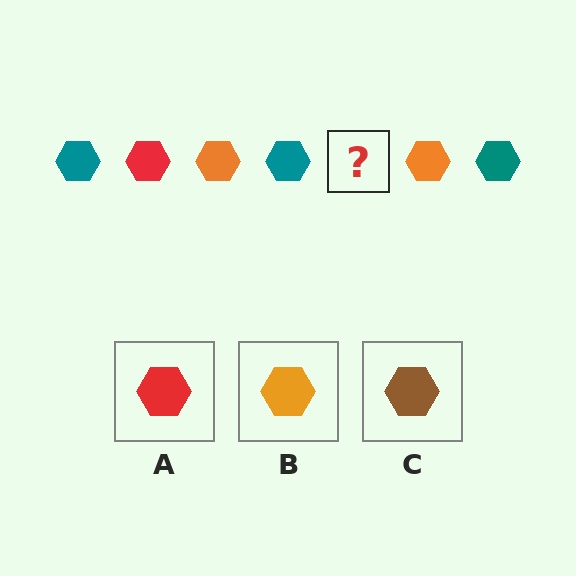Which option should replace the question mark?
Option A.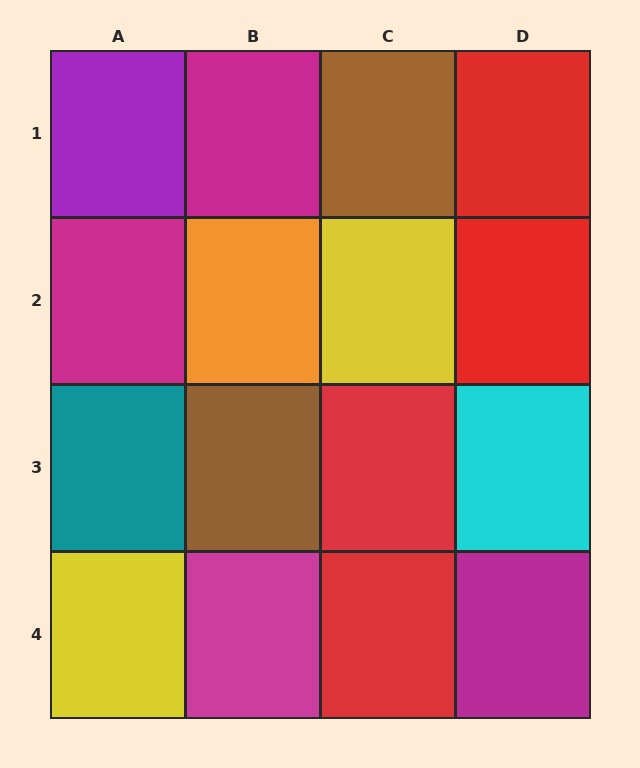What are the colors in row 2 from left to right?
Magenta, orange, yellow, red.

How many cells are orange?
1 cell is orange.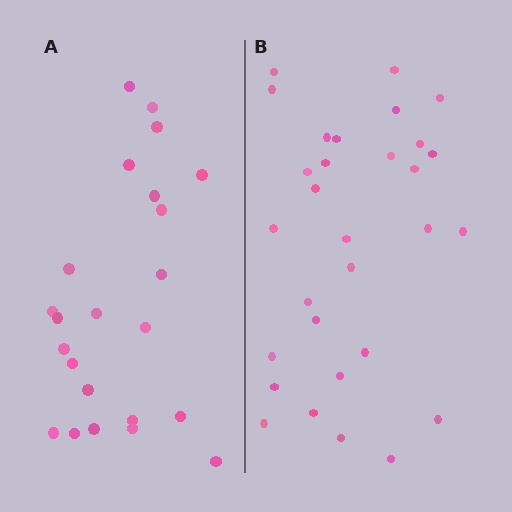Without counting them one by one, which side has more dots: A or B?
Region B (the right region) has more dots.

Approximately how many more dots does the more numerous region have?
Region B has roughly 8 or so more dots than region A.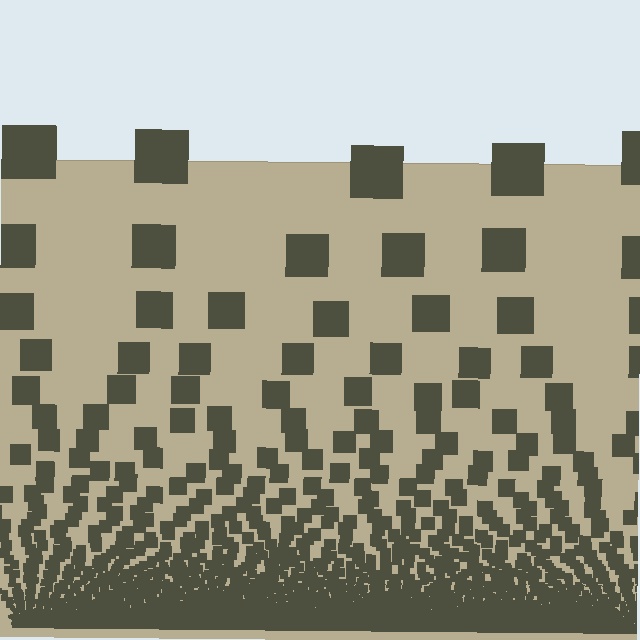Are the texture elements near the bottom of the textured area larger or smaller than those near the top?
Smaller. The gradient is inverted — elements near the bottom are smaller and denser.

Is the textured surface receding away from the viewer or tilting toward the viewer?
The surface appears to tilt toward the viewer. Texture elements get larger and sparser toward the top.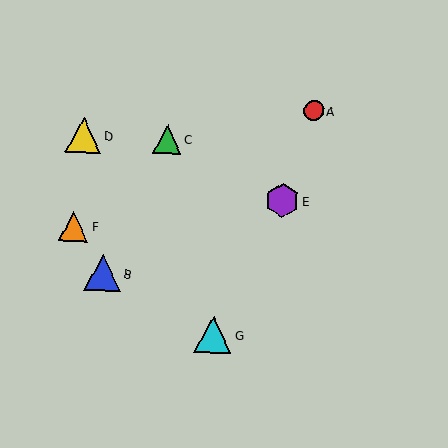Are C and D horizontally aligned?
Yes, both are at y≈139.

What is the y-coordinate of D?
Object D is at y≈135.